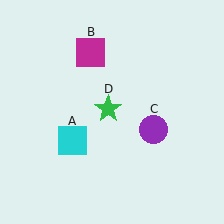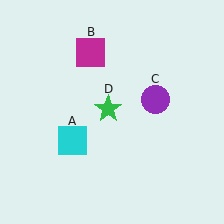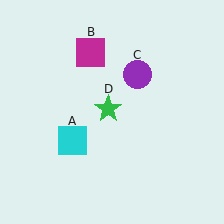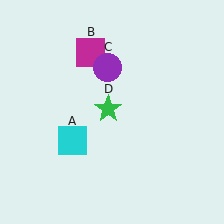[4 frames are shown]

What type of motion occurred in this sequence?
The purple circle (object C) rotated counterclockwise around the center of the scene.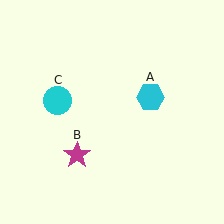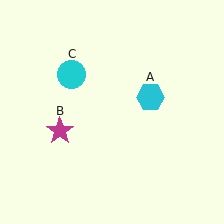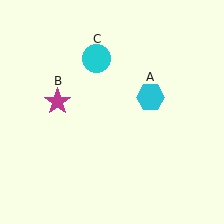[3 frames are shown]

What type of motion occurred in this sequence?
The magenta star (object B), cyan circle (object C) rotated clockwise around the center of the scene.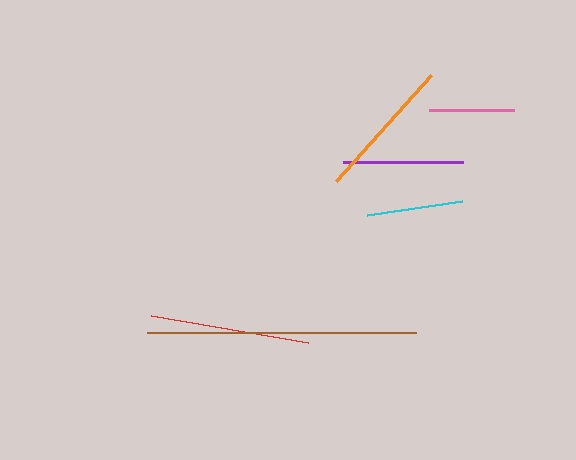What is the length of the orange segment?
The orange segment is approximately 142 pixels long.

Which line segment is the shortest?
The pink line is the shortest at approximately 86 pixels.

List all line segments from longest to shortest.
From longest to shortest: brown, red, orange, purple, cyan, pink.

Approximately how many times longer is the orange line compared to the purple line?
The orange line is approximately 1.2 times the length of the purple line.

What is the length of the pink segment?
The pink segment is approximately 86 pixels long.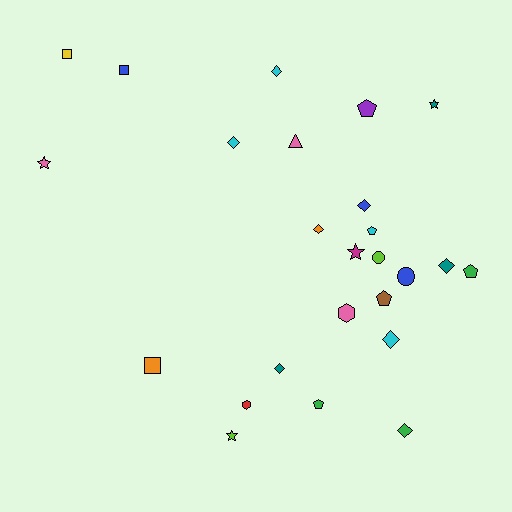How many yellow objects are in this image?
There is 1 yellow object.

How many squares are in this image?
There are 3 squares.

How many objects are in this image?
There are 25 objects.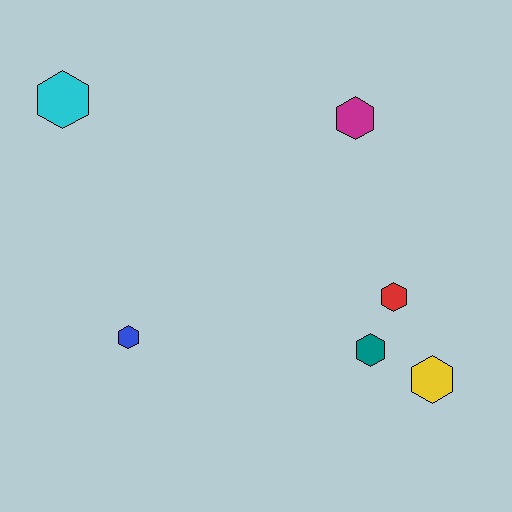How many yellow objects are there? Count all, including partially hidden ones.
There is 1 yellow object.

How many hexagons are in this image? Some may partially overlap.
There are 6 hexagons.